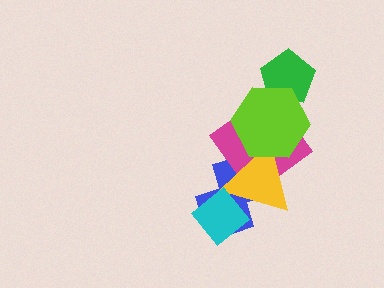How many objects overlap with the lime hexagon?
3 objects overlap with the lime hexagon.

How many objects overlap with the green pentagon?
1 object overlaps with the green pentagon.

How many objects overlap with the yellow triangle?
4 objects overlap with the yellow triangle.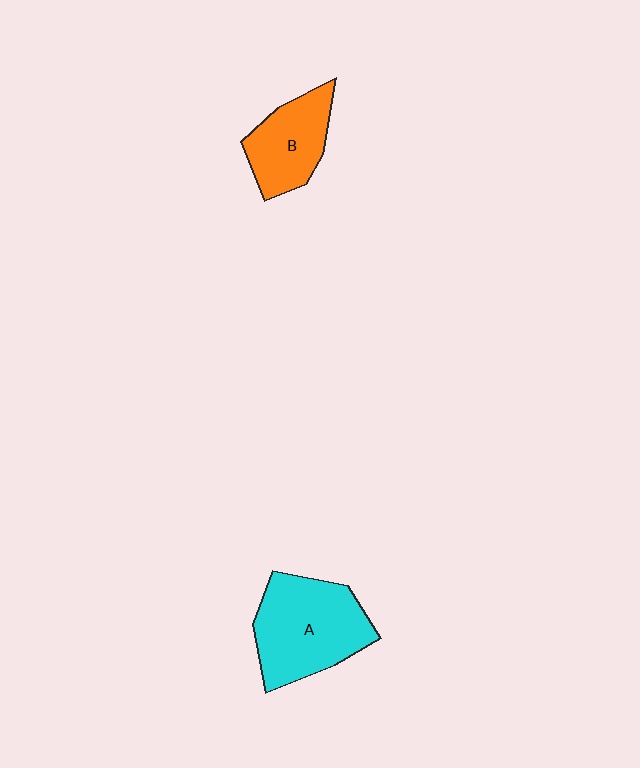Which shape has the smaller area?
Shape B (orange).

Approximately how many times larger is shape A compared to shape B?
Approximately 1.5 times.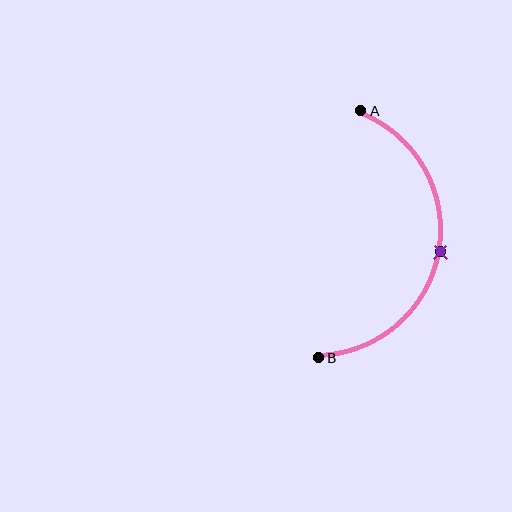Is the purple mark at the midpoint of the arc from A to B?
Yes. The purple mark lies on the arc at equal arc-length from both A and B — it is the arc midpoint.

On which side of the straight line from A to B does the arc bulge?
The arc bulges to the right of the straight line connecting A and B.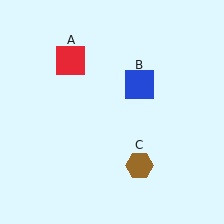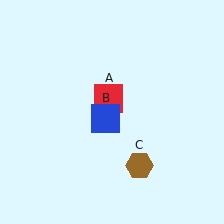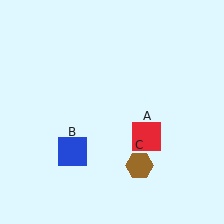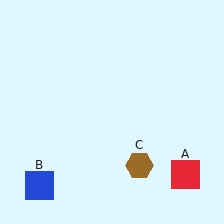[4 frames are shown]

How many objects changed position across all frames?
2 objects changed position: red square (object A), blue square (object B).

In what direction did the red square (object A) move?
The red square (object A) moved down and to the right.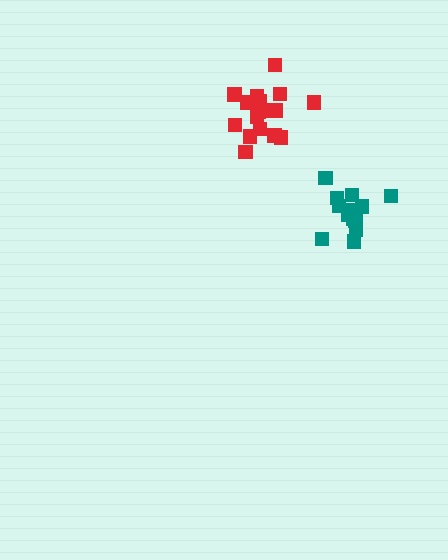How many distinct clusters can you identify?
There are 2 distinct clusters.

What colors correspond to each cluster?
The clusters are colored: red, teal.